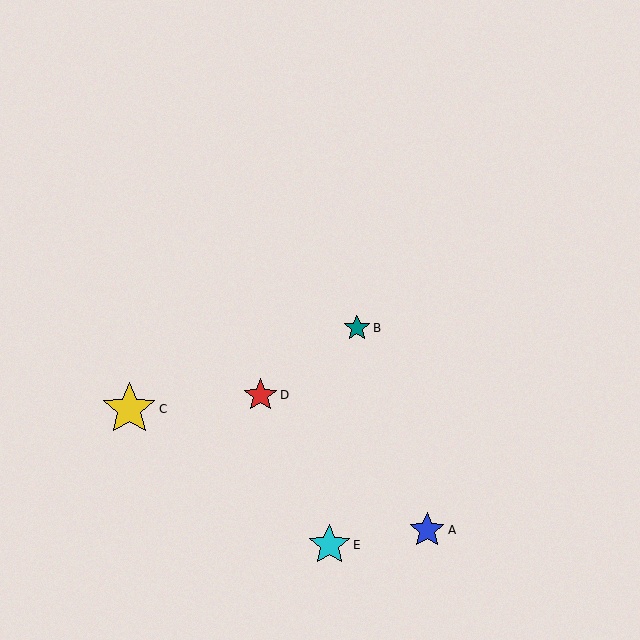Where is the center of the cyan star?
The center of the cyan star is at (329, 545).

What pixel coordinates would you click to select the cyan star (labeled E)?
Click at (329, 545) to select the cyan star E.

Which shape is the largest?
The yellow star (labeled C) is the largest.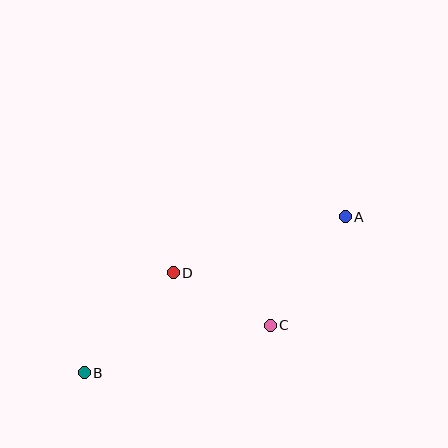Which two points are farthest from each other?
Points A and B are farthest from each other.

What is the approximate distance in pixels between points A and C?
The distance between A and C is approximately 131 pixels.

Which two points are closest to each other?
Points C and D are closest to each other.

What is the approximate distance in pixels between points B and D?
The distance between B and D is approximately 134 pixels.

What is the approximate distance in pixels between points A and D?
The distance between A and D is approximately 180 pixels.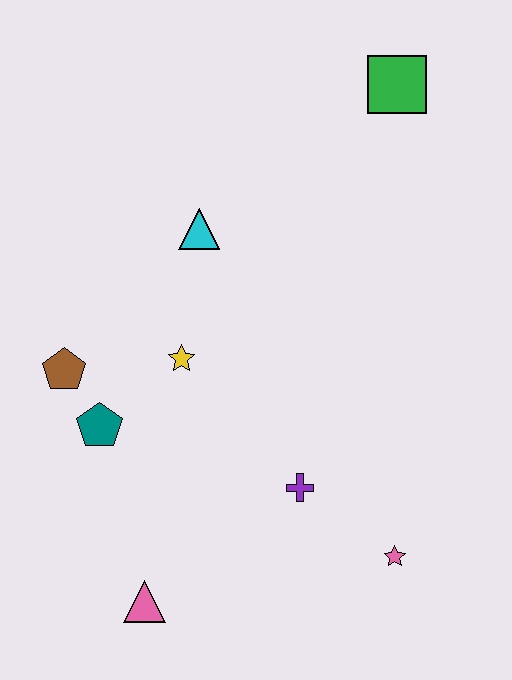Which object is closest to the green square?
The cyan triangle is closest to the green square.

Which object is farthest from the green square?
The pink triangle is farthest from the green square.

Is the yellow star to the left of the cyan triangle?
Yes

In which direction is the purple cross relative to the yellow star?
The purple cross is below the yellow star.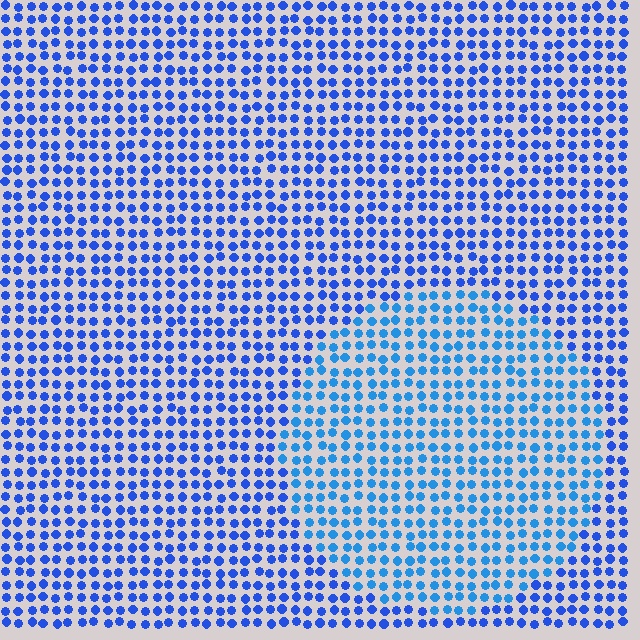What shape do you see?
I see a circle.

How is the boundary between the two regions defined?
The boundary is defined purely by a slight shift in hue (about 21 degrees). Spacing, size, and orientation are identical on both sides.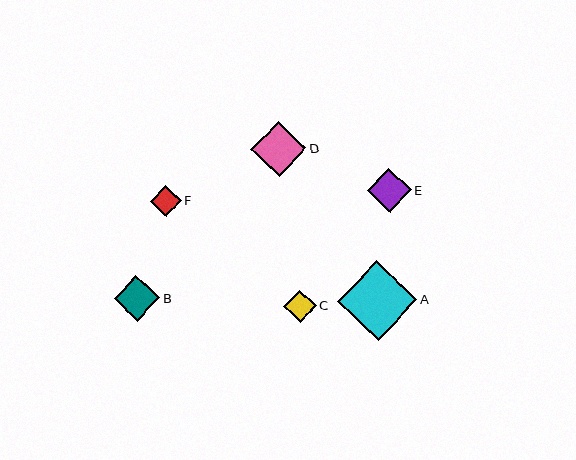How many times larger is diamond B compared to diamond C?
Diamond B is approximately 1.4 times the size of diamond C.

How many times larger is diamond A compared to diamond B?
Diamond A is approximately 1.8 times the size of diamond B.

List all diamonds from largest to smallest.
From largest to smallest: A, D, B, E, C, F.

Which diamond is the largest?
Diamond A is the largest with a size of approximately 80 pixels.